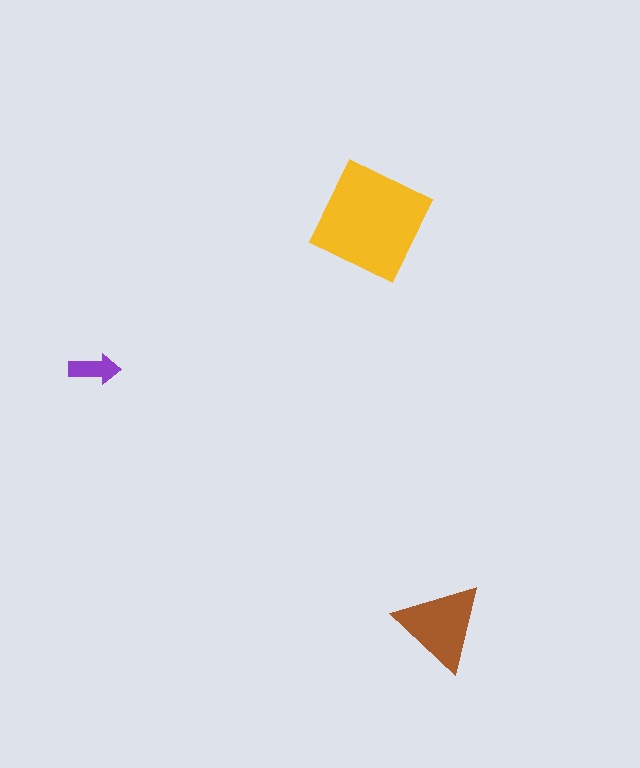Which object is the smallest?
The purple arrow.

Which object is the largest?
The yellow square.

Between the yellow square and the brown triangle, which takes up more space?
The yellow square.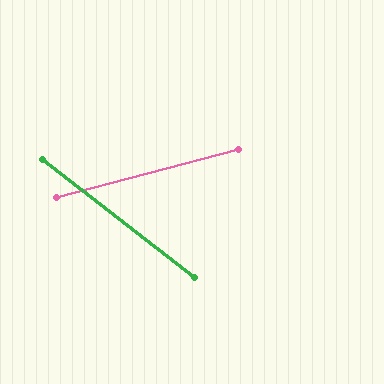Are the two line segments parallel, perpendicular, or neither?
Neither parallel nor perpendicular — they differ by about 53°.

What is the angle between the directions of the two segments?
Approximately 53 degrees.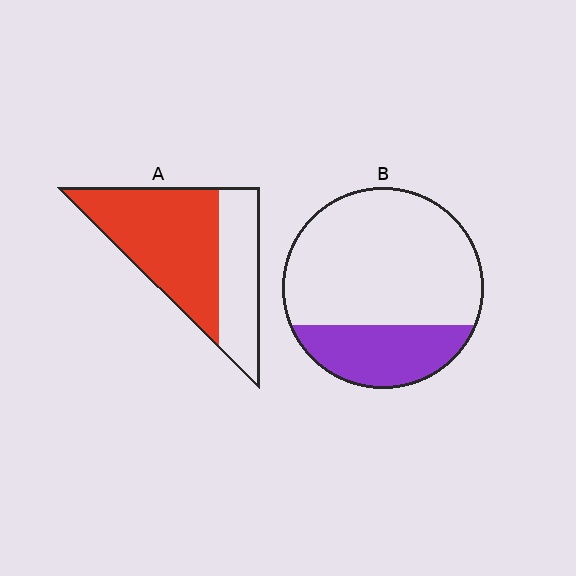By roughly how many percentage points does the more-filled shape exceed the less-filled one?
By roughly 35 percentage points (A over B).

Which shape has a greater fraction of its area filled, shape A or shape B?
Shape A.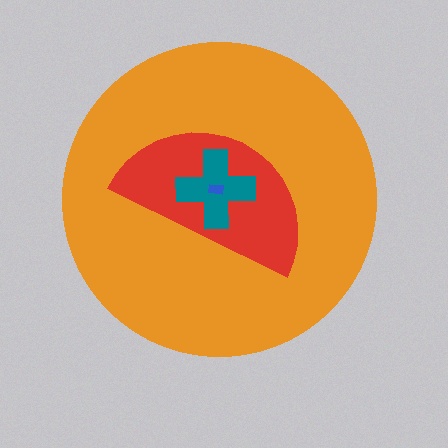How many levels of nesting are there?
4.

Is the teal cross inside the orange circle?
Yes.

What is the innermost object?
The blue rectangle.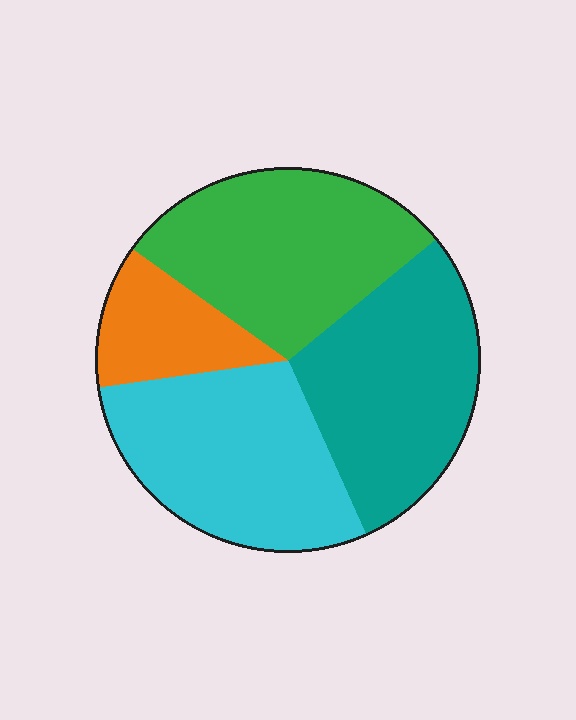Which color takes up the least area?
Orange, at roughly 10%.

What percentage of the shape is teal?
Teal covers 29% of the shape.